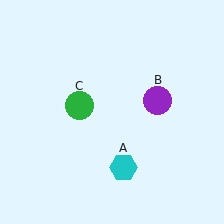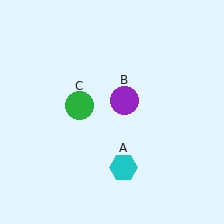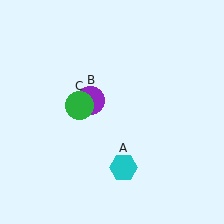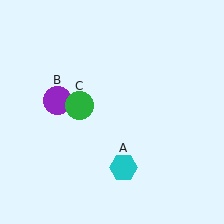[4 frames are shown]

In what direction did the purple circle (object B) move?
The purple circle (object B) moved left.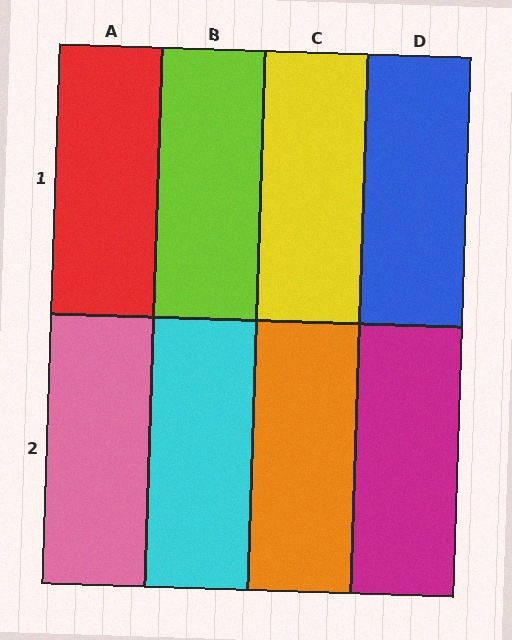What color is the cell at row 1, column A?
Red.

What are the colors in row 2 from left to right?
Pink, cyan, orange, magenta.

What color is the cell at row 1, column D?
Blue.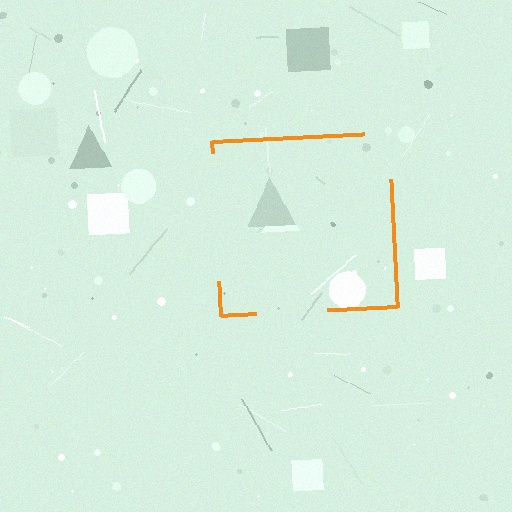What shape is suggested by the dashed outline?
The dashed outline suggests a square.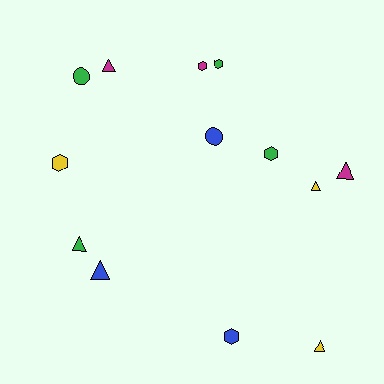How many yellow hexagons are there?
There is 1 yellow hexagon.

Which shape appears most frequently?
Triangle, with 6 objects.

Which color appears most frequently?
Green, with 4 objects.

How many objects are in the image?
There are 13 objects.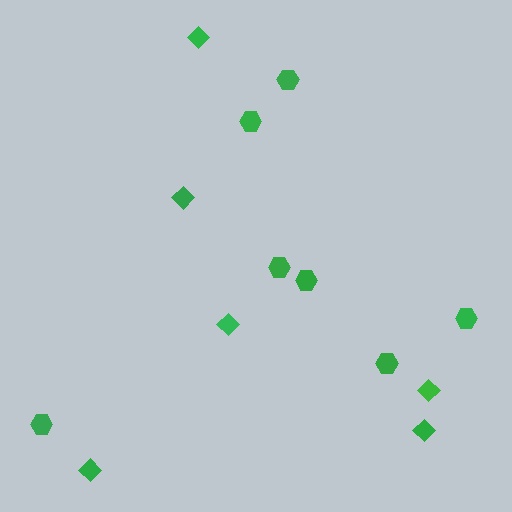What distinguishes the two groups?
There are 2 groups: one group of diamonds (6) and one group of hexagons (7).